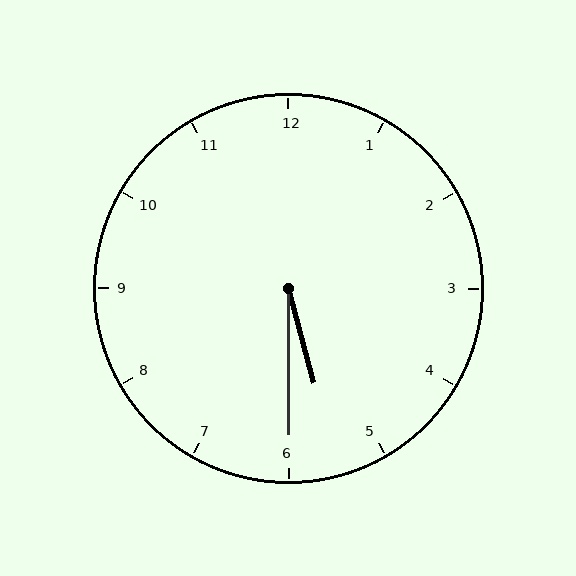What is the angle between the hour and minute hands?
Approximately 15 degrees.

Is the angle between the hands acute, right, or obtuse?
It is acute.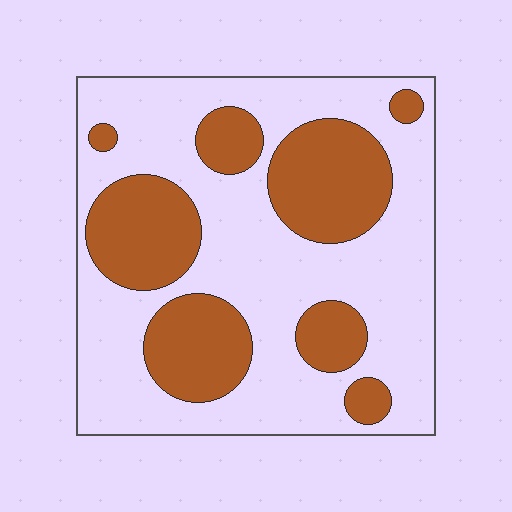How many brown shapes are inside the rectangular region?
8.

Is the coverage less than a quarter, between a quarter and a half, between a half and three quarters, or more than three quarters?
Between a quarter and a half.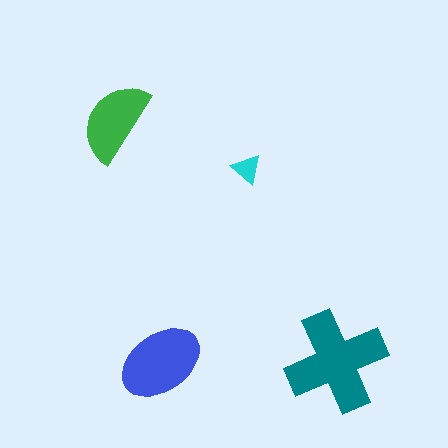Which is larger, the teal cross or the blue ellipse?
The teal cross.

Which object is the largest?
The teal cross.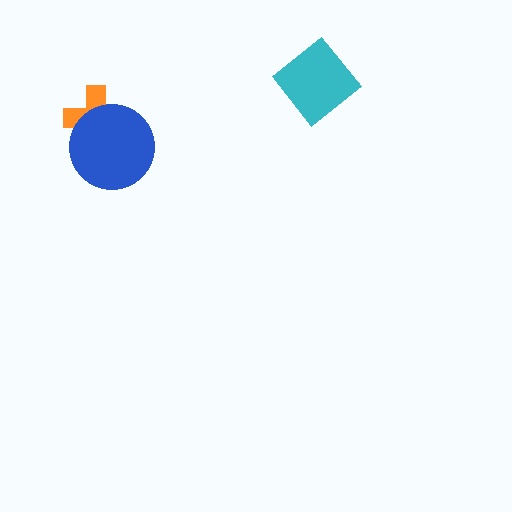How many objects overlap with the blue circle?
1 object overlaps with the blue circle.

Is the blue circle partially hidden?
No, no other shape covers it.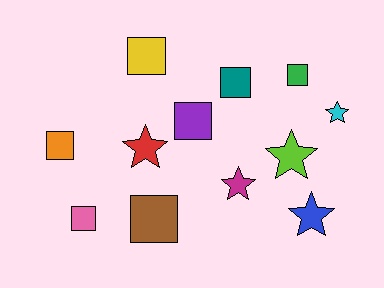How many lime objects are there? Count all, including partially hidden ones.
There is 1 lime object.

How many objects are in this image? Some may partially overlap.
There are 12 objects.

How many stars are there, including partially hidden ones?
There are 5 stars.